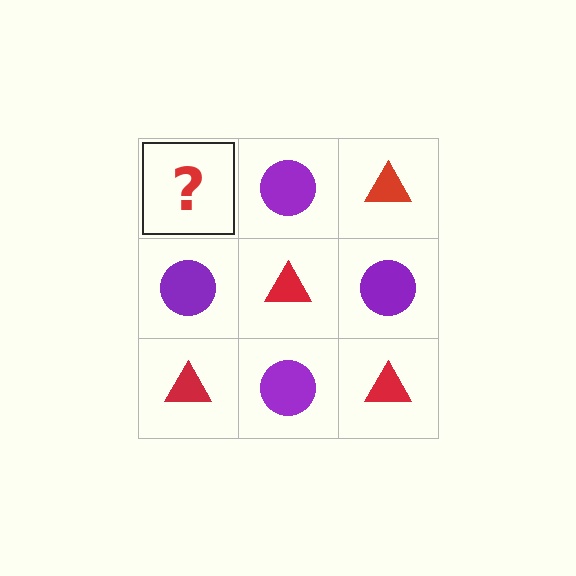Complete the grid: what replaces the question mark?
The question mark should be replaced with a red triangle.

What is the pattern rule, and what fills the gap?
The rule is that it alternates red triangle and purple circle in a checkerboard pattern. The gap should be filled with a red triangle.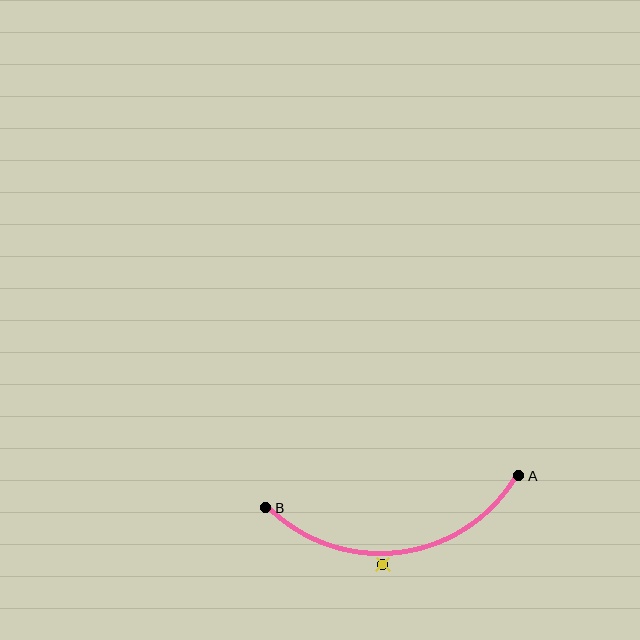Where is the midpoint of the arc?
The arc midpoint is the point on the curve farthest from the straight line joining A and B. It sits below that line.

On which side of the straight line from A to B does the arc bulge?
The arc bulges below the straight line connecting A and B.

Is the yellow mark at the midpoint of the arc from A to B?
No — the yellow mark does not lie on the arc at all. It sits slightly outside the curve.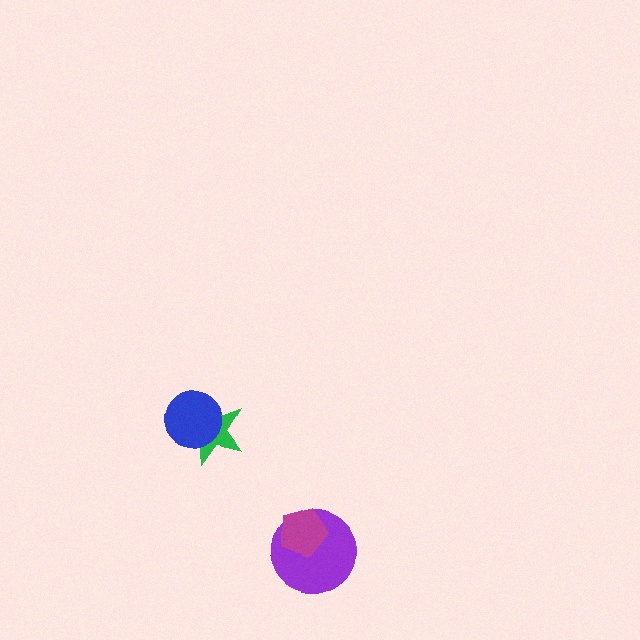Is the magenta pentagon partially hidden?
No, no other shape covers it.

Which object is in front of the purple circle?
The magenta pentagon is in front of the purple circle.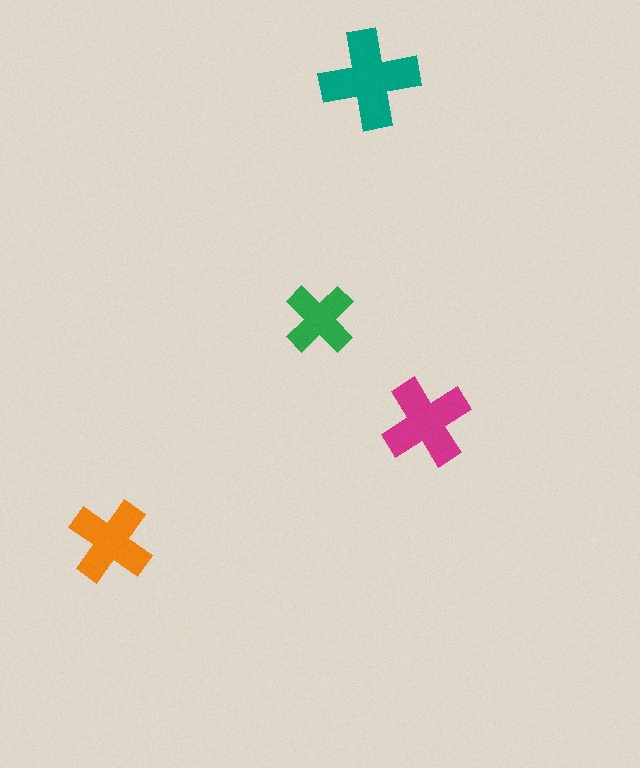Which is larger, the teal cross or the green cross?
The teal one.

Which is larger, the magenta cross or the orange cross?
The magenta one.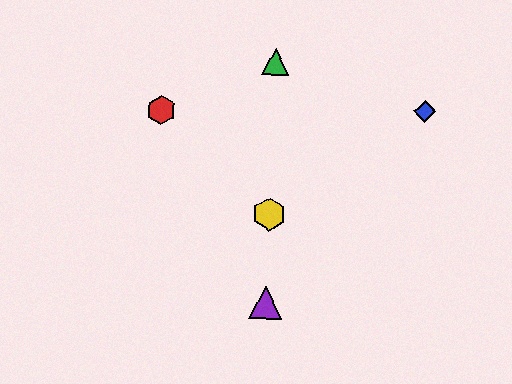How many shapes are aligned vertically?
3 shapes (the green triangle, the yellow hexagon, the purple triangle) are aligned vertically.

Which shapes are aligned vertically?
The green triangle, the yellow hexagon, the purple triangle are aligned vertically.